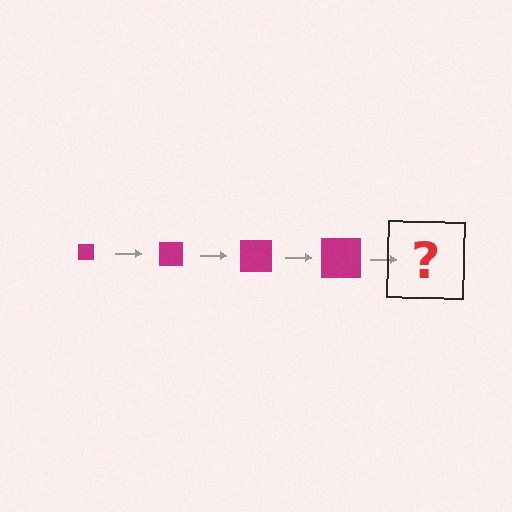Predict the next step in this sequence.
The next step is a magenta square, larger than the previous one.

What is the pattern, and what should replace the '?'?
The pattern is that the square gets progressively larger each step. The '?' should be a magenta square, larger than the previous one.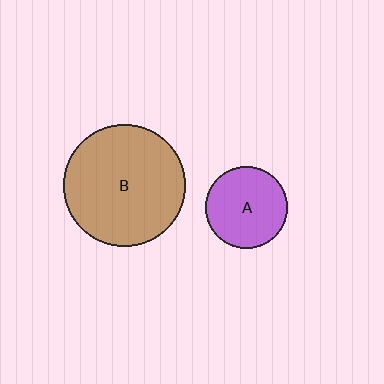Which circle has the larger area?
Circle B (brown).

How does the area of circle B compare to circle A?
Approximately 2.2 times.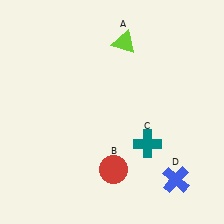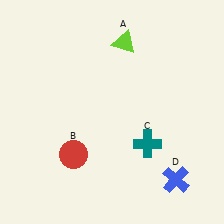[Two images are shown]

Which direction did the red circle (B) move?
The red circle (B) moved left.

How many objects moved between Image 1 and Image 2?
1 object moved between the two images.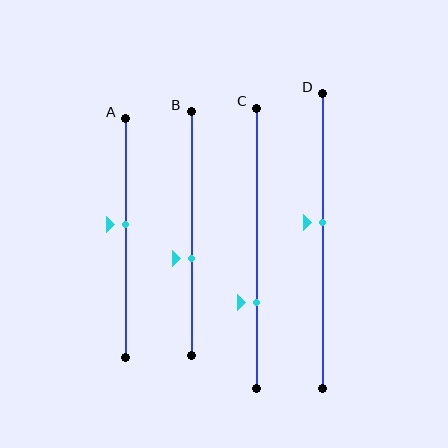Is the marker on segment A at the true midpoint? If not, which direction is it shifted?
No, the marker on segment A is shifted upward by about 6% of the segment length.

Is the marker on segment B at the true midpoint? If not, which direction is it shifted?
No, the marker on segment B is shifted downward by about 10% of the segment length.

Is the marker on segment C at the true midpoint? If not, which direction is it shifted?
No, the marker on segment C is shifted downward by about 19% of the segment length.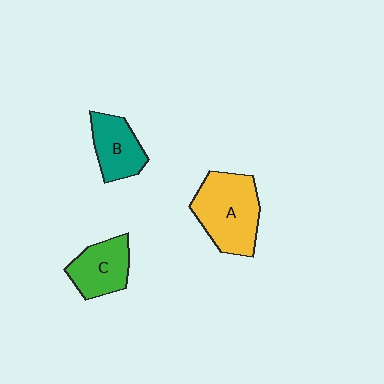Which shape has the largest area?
Shape A (yellow).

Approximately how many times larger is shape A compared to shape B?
Approximately 1.6 times.